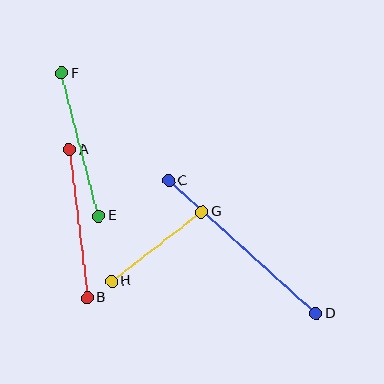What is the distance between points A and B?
The distance is approximately 149 pixels.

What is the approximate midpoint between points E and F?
The midpoint is at approximately (80, 145) pixels.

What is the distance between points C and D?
The distance is approximately 198 pixels.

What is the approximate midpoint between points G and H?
The midpoint is at approximately (157, 247) pixels.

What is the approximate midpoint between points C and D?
The midpoint is at approximately (242, 247) pixels.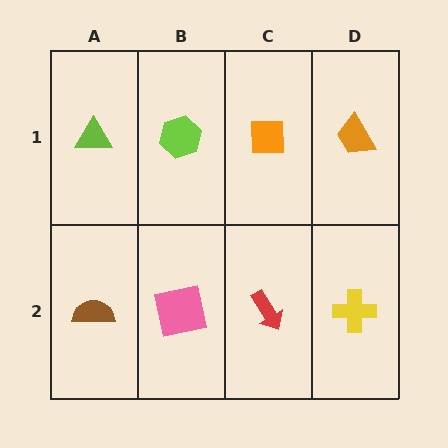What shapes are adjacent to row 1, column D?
A yellow cross (row 2, column D), an orange square (row 1, column C).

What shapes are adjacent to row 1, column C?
A red arrow (row 2, column C), a lime hexagon (row 1, column B), an orange trapezoid (row 1, column D).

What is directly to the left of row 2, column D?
A red arrow.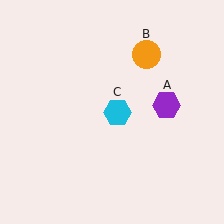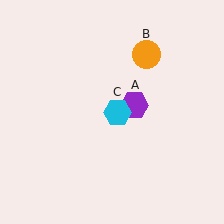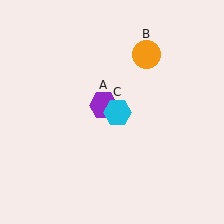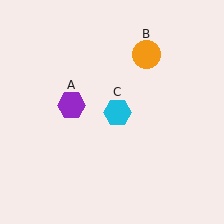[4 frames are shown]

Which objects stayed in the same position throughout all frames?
Orange circle (object B) and cyan hexagon (object C) remained stationary.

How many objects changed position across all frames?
1 object changed position: purple hexagon (object A).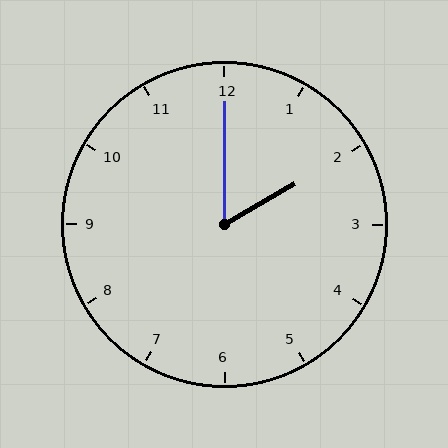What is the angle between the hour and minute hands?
Approximately 60 degrees.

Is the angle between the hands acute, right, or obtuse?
It is acute.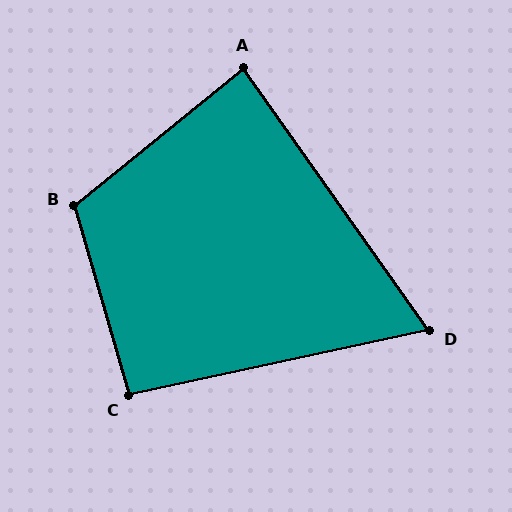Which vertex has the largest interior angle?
B, at approximately 113 degrees.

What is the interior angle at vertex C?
Approximately 94 degrees (approximately right).